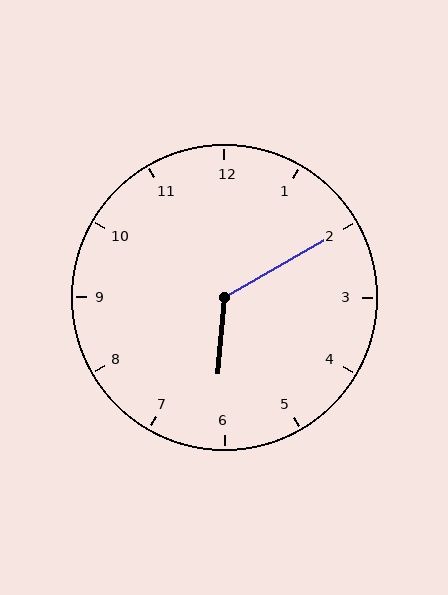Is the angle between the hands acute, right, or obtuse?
It is obtuse.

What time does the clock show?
6:10.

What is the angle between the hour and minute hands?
Approximately 125 degrees.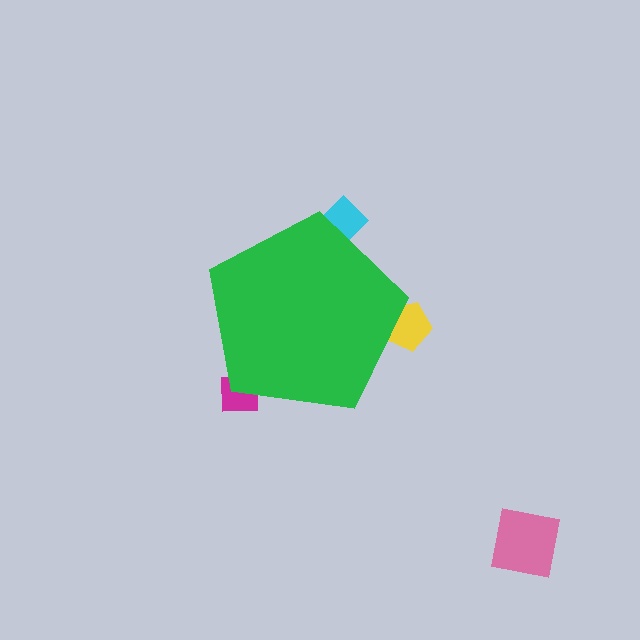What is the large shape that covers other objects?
A green pentagon.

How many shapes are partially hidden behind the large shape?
3 shapes are partially hidden.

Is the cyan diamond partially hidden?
Yes, the cyan diamond is partially hidden behind the green pentagon.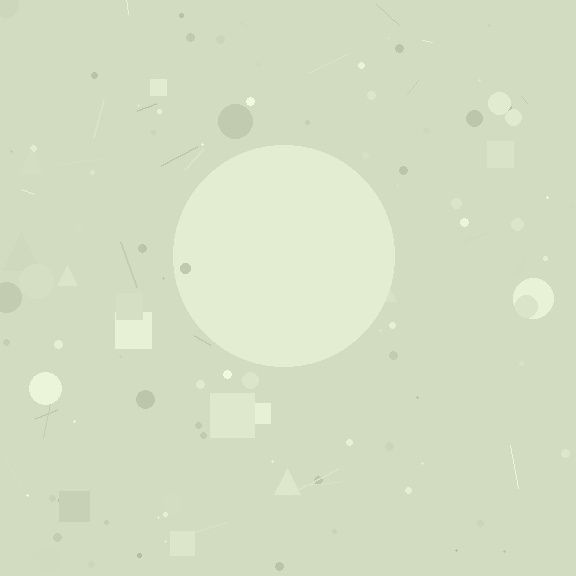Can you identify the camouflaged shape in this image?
The camouflaged shape is a circle.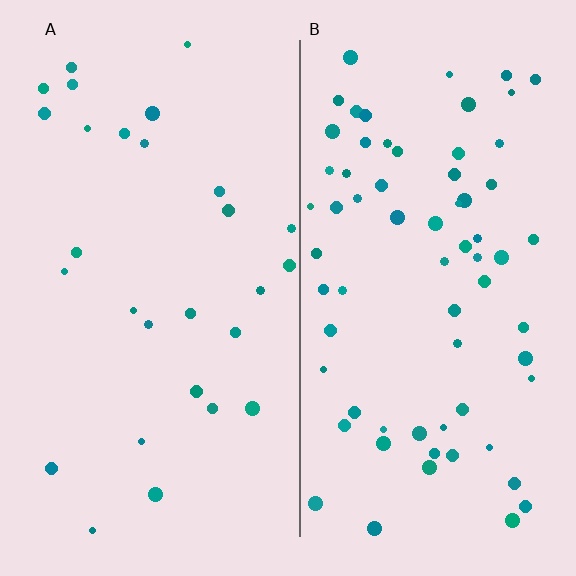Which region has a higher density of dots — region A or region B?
B (the right).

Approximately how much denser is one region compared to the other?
Approximately 2.5× — region B over region A.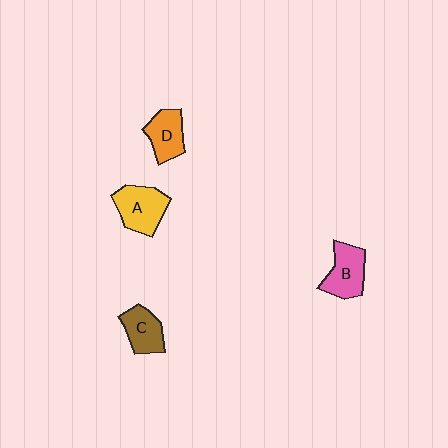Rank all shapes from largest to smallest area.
From largest to smallest: A (yellow), B (pink), D (orange), C (brown).